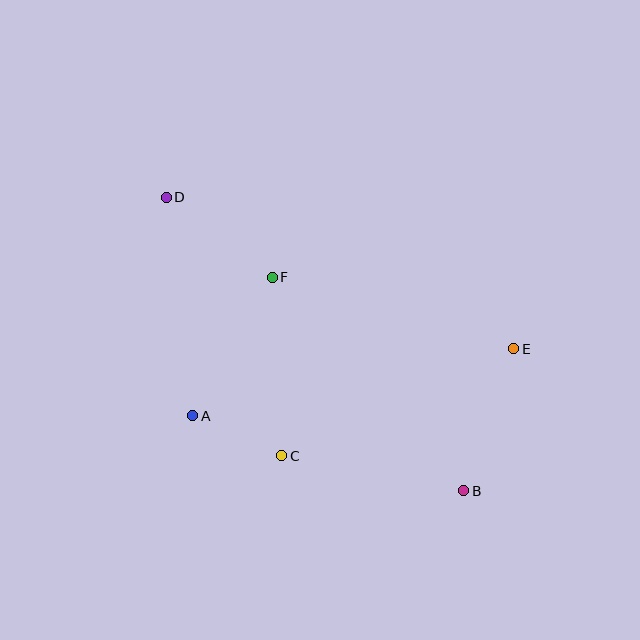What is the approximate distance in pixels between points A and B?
The distance between A and B is approximately 282 pixels.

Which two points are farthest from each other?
Points B and D are farthest from each other.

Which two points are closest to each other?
Points A and C are closest to each other.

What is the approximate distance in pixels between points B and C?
The distance between B and C is approximately 186 pixels.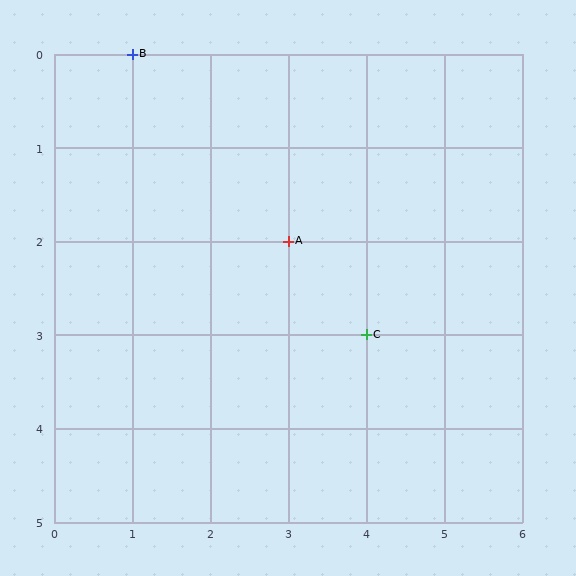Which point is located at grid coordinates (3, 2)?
Point A is at (3, 2).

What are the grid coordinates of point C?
Point C is at grid coordinates (4, 3).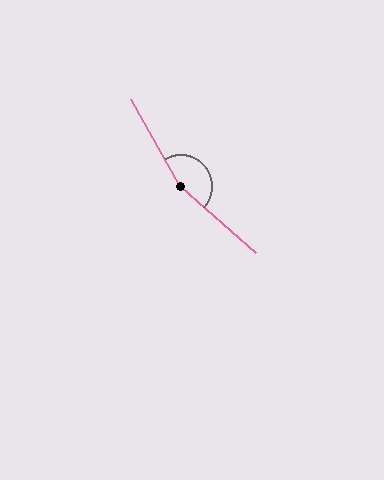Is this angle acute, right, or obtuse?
It is obtuse.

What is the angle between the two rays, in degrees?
Approximately 161 degrees.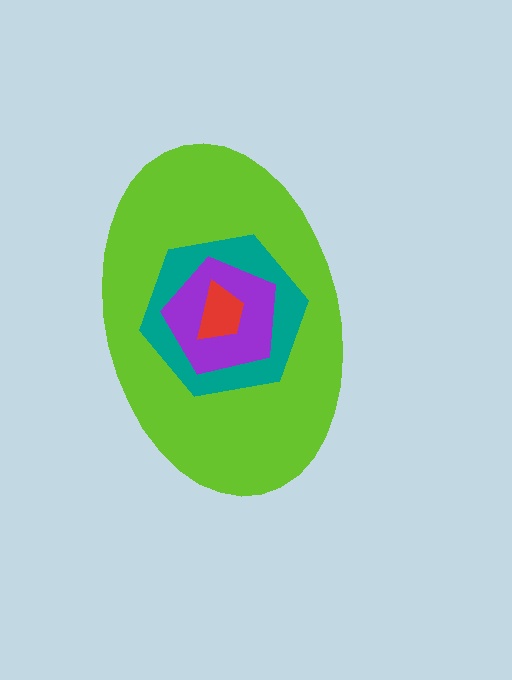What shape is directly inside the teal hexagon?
The purple pentagon.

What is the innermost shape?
The red trapezoid.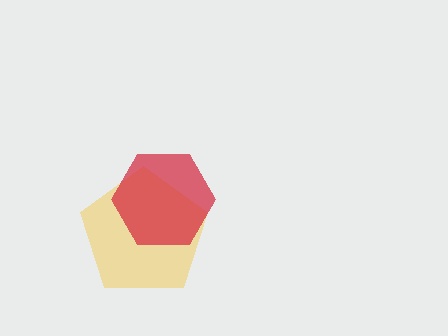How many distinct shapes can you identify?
There are 2 distinct shapes: a yellow pentagon, a red hexagon.